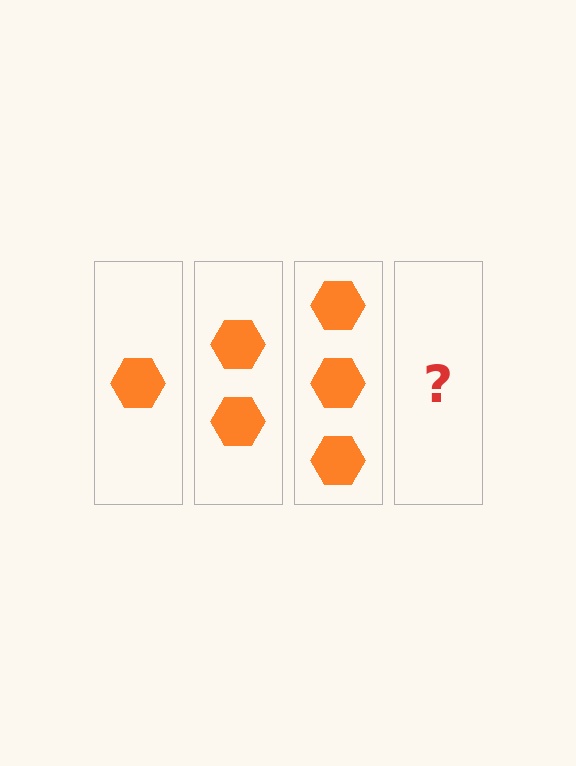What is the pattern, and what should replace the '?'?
The pattern is that each step adds one more hexagon. The '?' should be 4 hexagons.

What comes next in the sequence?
The next element should be 4 hexagons.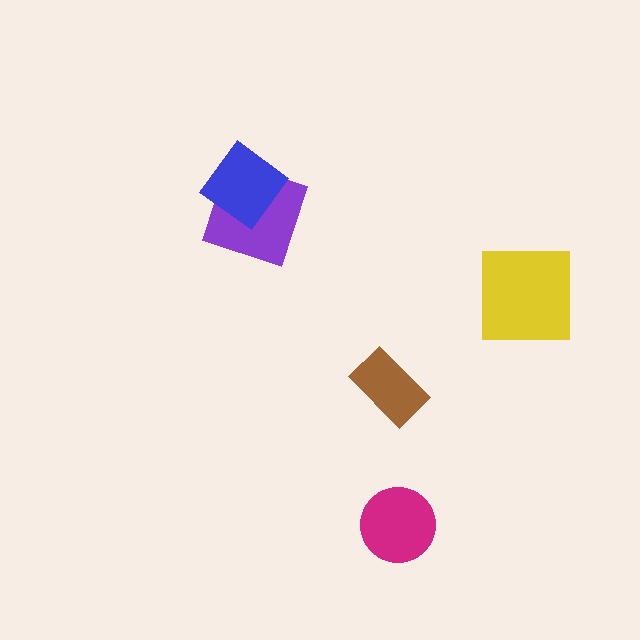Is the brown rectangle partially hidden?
No, no other shape covers it.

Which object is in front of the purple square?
The blue diamond is in front of the purple square.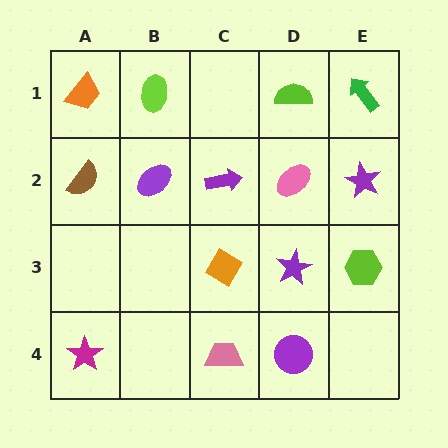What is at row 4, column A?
A magenta star.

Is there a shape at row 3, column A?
No, that cell is empty.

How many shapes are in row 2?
5 shapes.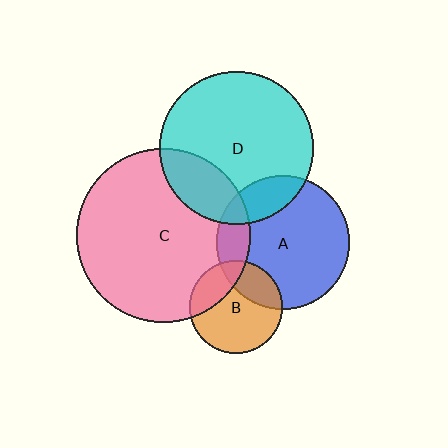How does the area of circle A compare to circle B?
Approximately 2.1 times.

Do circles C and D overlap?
Yes.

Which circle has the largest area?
Circle C (pink).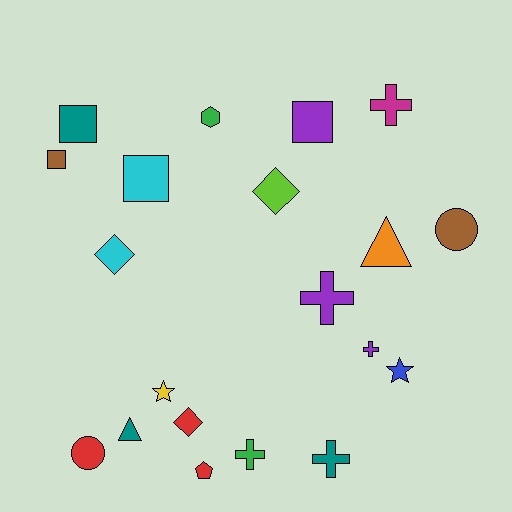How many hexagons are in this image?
There is 1 hexagon.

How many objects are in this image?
There are 20 objects.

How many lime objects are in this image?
There is 1 lime object.